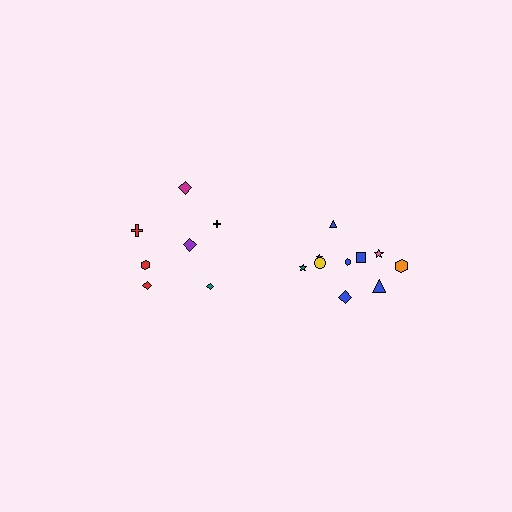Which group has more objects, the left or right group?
The right group.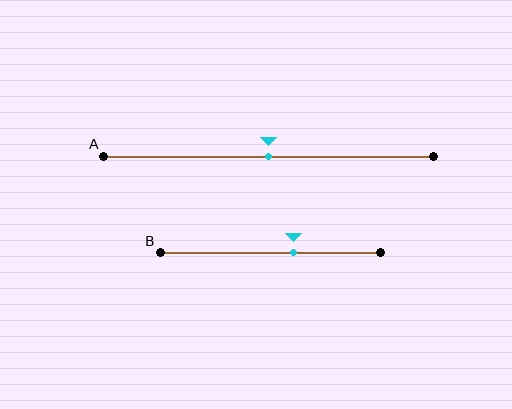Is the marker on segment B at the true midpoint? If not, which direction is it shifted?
No, the marker on segment B is shifted to the right by about 11% of the segment length.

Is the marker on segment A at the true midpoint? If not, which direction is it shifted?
Yes, the marker on segment A is at the true midpoint.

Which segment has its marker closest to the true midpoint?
Segment A has its marker closest to the true midpoint.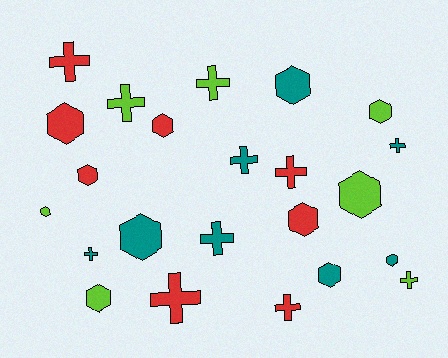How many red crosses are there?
There are 4 red crosses.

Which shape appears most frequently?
Hexagon, with 12 objects.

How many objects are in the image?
There are 23 objects.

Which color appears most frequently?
Teal, with 8 objects.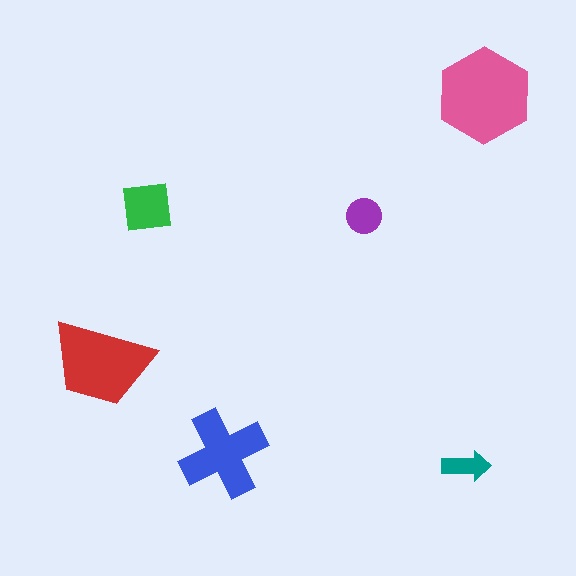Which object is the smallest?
The teal arrow.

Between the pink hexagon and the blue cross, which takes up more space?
The pink hexagon.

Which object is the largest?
The pink hexagon.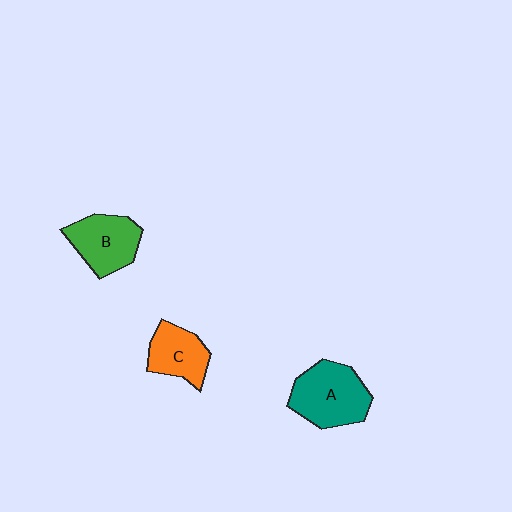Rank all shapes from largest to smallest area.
From largest to smallest: A (teal), B (green), C (orange).